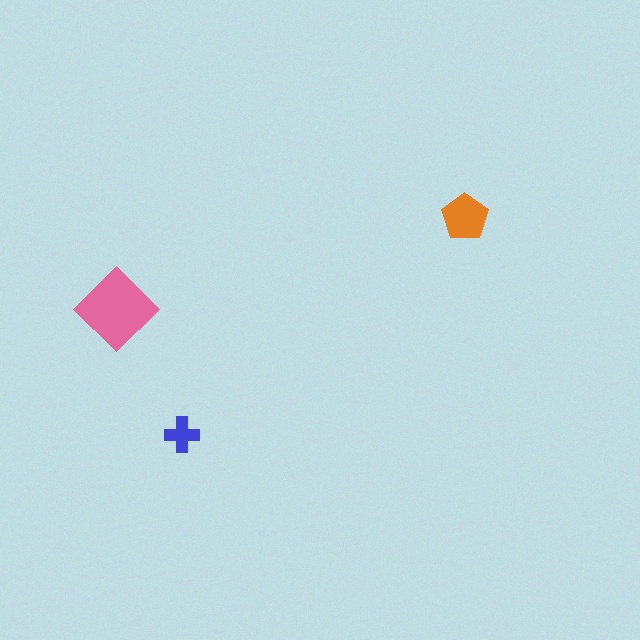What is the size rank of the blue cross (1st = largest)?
3rd.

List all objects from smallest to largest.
The blue cross, the orange pentagon, the pink diamond.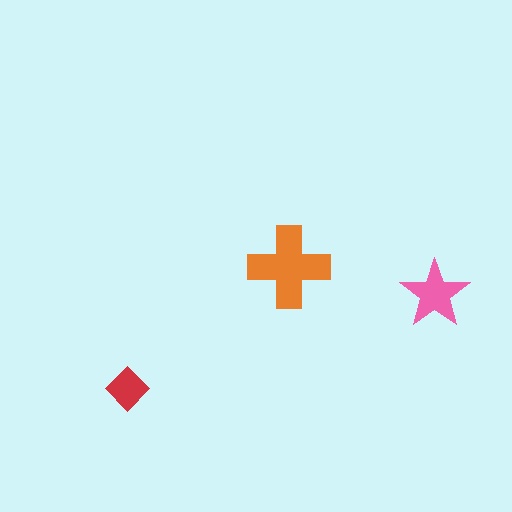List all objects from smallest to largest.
The red diamond, the pink star, the orange cross.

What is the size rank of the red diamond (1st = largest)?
3rd.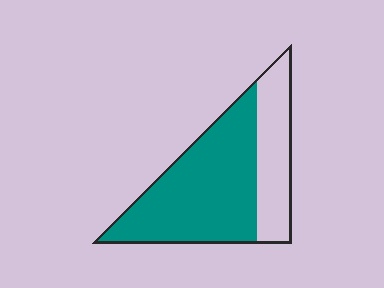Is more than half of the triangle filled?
Yes.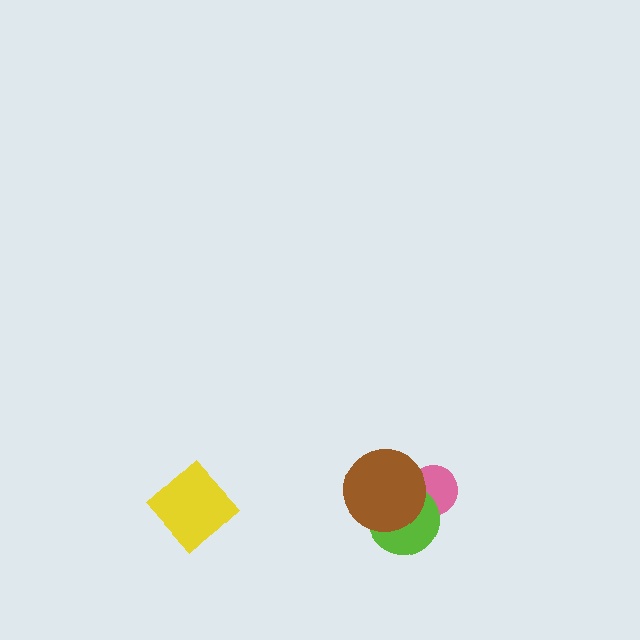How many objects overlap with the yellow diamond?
0 objects overlap with the yellow diamond.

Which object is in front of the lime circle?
The brown circle is in front of the lime circle.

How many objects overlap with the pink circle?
2 objects overlap with the pink circle.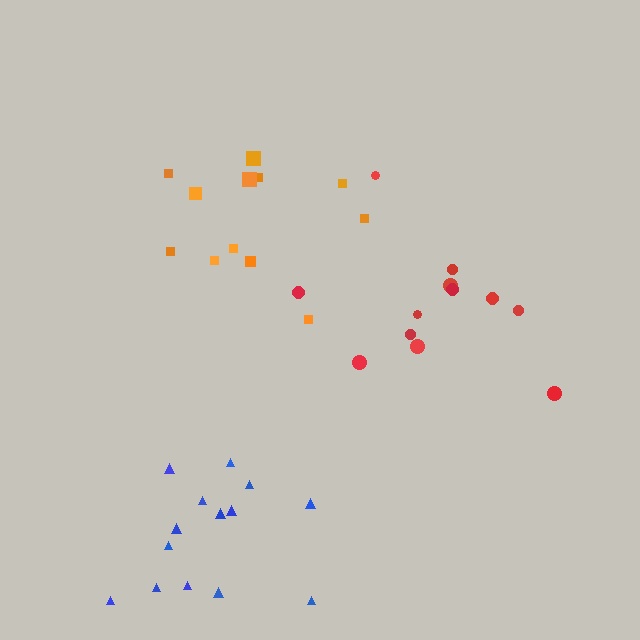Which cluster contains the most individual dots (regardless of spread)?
Blue (14).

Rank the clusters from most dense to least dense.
blue, red, orange.